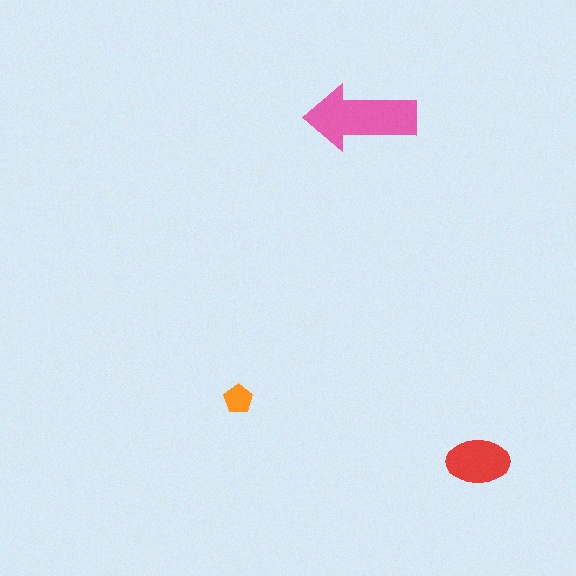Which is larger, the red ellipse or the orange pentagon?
The red ellipse.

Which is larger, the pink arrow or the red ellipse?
The pink arrow.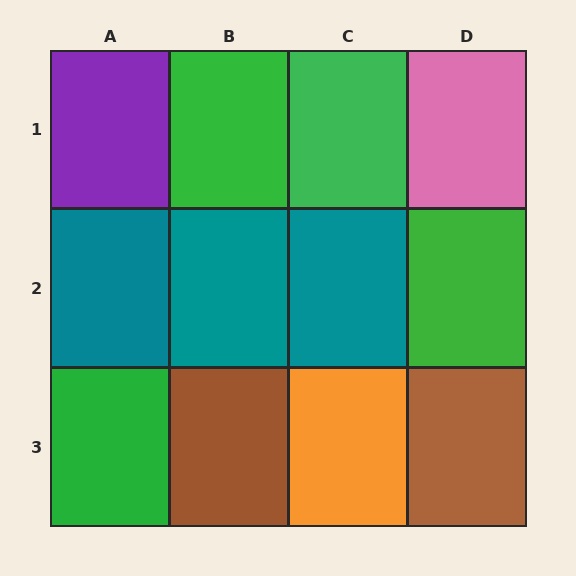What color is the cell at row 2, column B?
Teal.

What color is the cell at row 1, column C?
Green.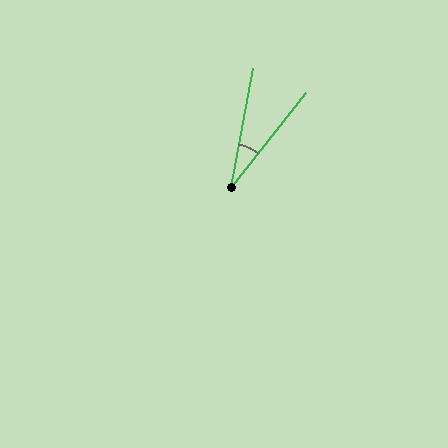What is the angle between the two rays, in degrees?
Approximately 28 degrees.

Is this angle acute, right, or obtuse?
It is acute.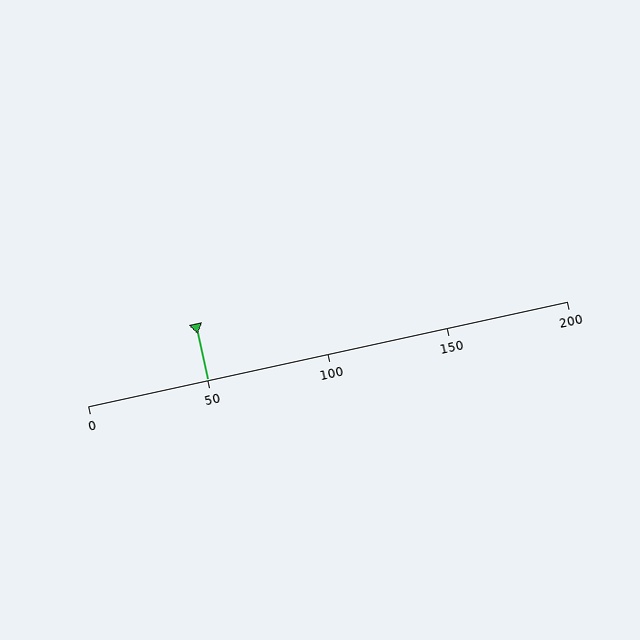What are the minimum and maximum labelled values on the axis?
The axis runs from 0 to 200.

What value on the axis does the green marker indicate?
The marker indicates approximately 50.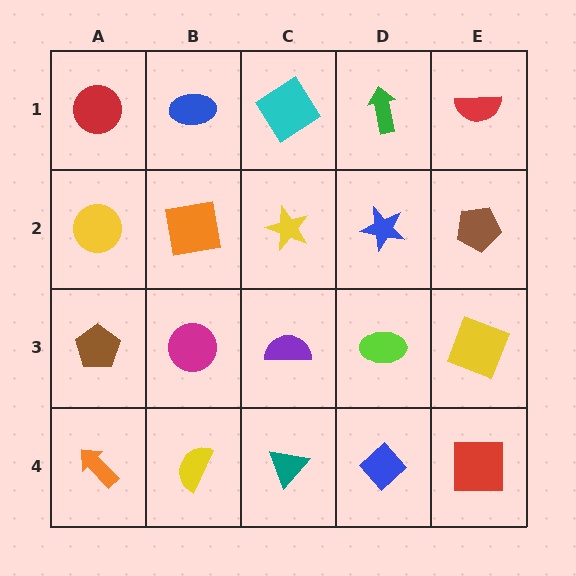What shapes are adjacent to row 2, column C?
A cyan diamond (row 1, column C), a purple semicircle (row 3, column C), an orange square (row 2, column B), a blue star (row 2, column D).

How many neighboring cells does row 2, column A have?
3.